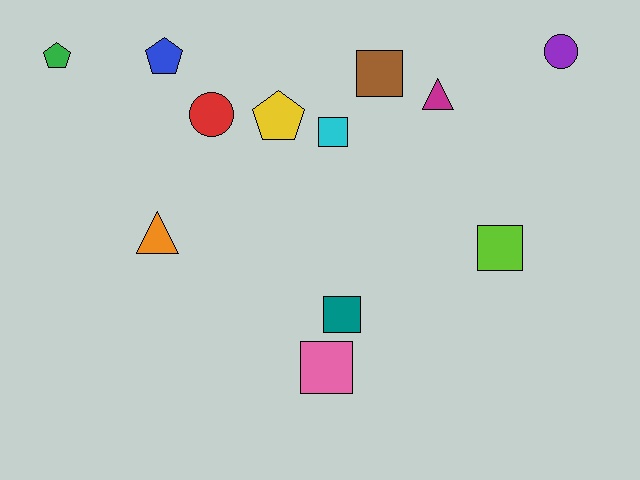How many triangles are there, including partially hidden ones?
There are 2 triangles.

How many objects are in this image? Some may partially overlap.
There are 12 objects.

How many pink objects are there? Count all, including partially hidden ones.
There is 1 pink object.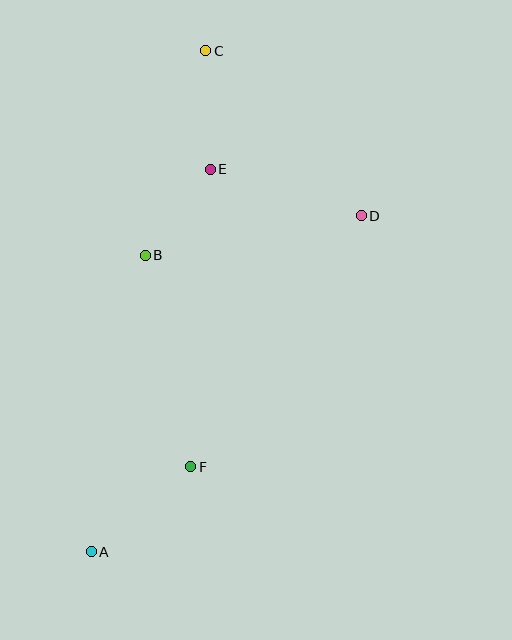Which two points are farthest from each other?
Points A and C are farthest from each other.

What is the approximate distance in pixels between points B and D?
The distance between B and D is approximately 219 pixels.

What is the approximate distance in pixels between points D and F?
The distance between D and F is approximately 304 pixels.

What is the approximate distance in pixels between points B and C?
The distance between B and C is approximately 213 pixels.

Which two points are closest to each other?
Points B and E are closest to each other.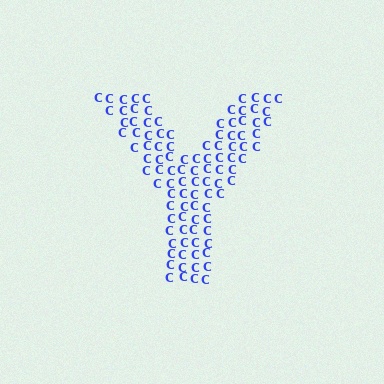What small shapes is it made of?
It is made of small letter C's.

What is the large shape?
The large shape is the letter Y.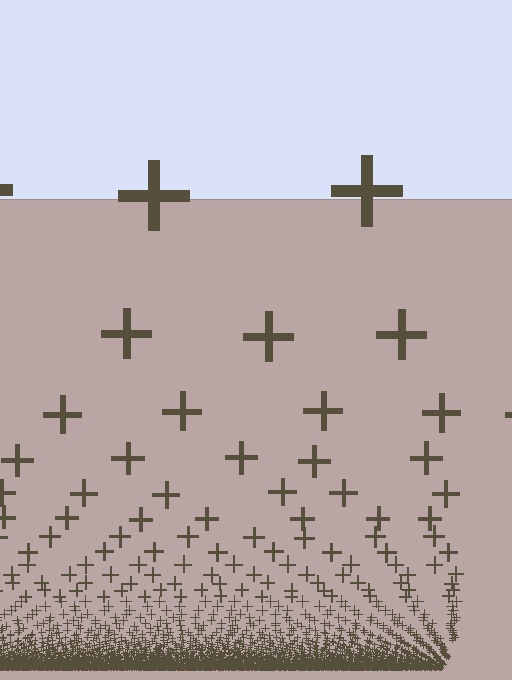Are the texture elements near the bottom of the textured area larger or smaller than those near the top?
Smaller. The gradient is inverted — elements near the bottom are smaller and denser.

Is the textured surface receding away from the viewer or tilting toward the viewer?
The surface appears to tilt toward the viewer. Texture elements get larger and sparser toward the top.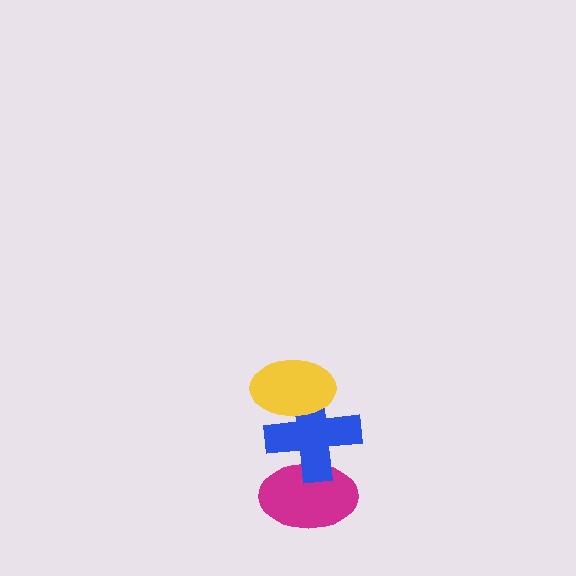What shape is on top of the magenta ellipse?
The blue cross is on top of the magenta ellipse.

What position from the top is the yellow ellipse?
The yellow ellipse is 1st from the top.